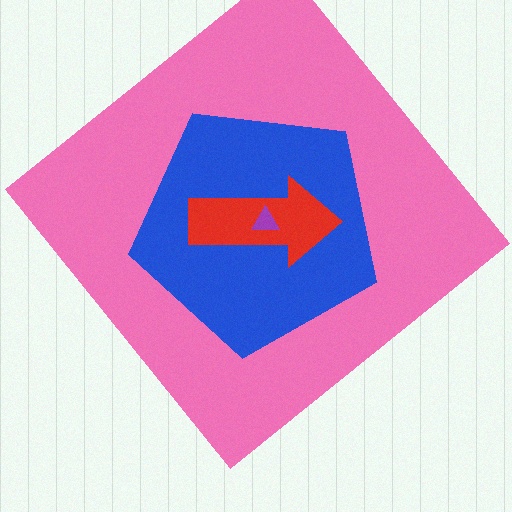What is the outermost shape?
The pink diamond.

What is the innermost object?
The purple triangle.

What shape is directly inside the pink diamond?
The blue pentagon.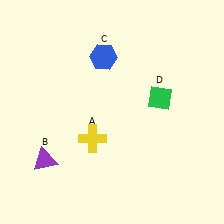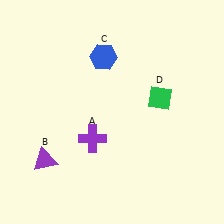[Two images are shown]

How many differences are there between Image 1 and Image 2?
There is 1 difference between the two images.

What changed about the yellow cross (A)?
In Image 1, A is yellow. In Image 2, it changed to purple.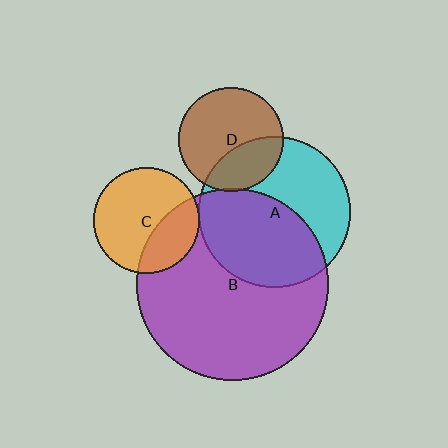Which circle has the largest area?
Circle B (purple).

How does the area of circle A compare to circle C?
Approximately 2.1 times.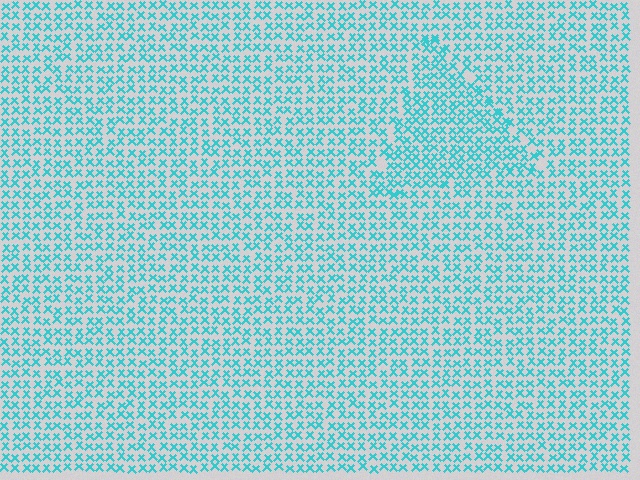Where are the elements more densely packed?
The elements are more densely packed inside the triangle boundary.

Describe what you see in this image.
The image contains small cyan elements arranged at two different densities. A triangle-shaped region is visible where the elements are more densely packed than the surrounding area.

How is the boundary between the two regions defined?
The boundary is defined by a change in element density (approximately 1.4x ratio). All elements are the same color, size, and shape.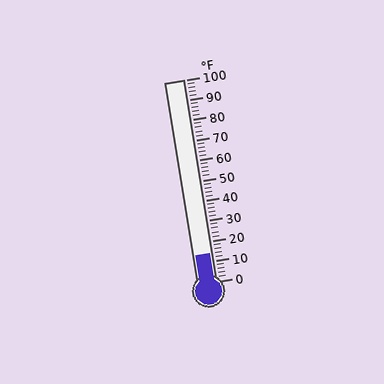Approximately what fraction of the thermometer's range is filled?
The thermometer is filled to approximately 15% of its range.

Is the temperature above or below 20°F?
The temperature is below 20°F.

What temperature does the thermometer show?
The thermometer shows approximately 14°F.